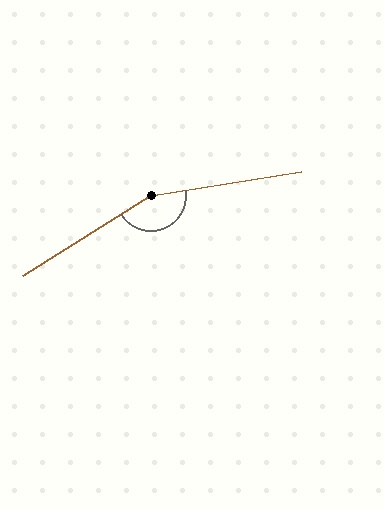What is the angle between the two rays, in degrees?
Approximately 157 degrees.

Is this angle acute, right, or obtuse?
It is obtuse.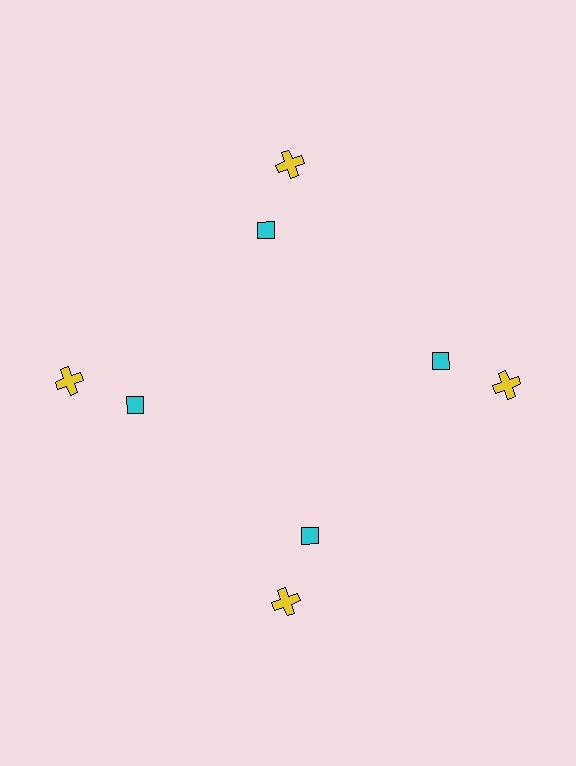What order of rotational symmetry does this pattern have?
This pattern has 4-fold rotational symmetry.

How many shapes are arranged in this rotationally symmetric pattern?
There are 8 shapes, arranged in 4 groups of 2.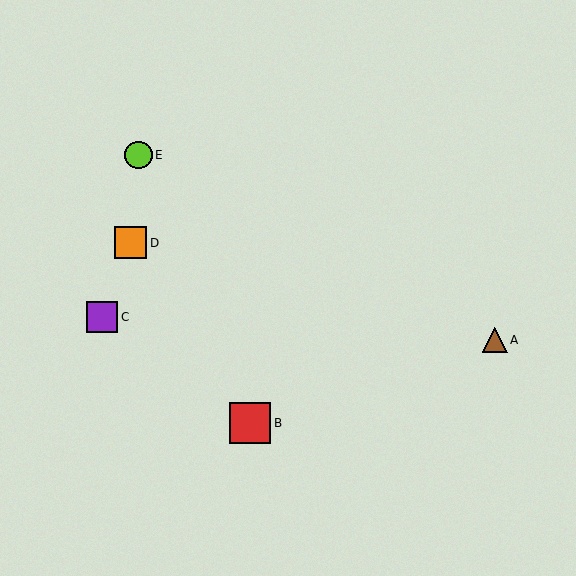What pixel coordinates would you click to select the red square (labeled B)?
Click at (250, 423) to select the red square B.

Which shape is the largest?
The red square (labeled B) is the largest.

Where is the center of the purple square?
The center of the purple square is at (102, 317).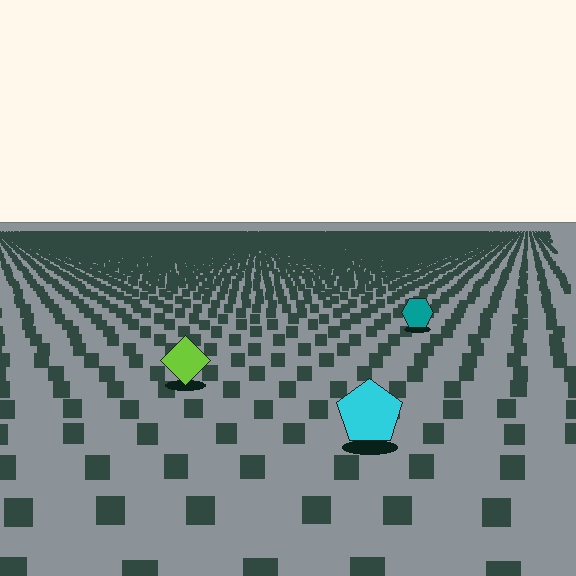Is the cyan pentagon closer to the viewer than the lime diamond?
Yes. The cyan pentagon is closer — you can tell from the texture gradient: the ground texture is coarser near it.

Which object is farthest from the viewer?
The teal hexagon is farthest from the viewer. It appears smaller and the ground texture around it is denser.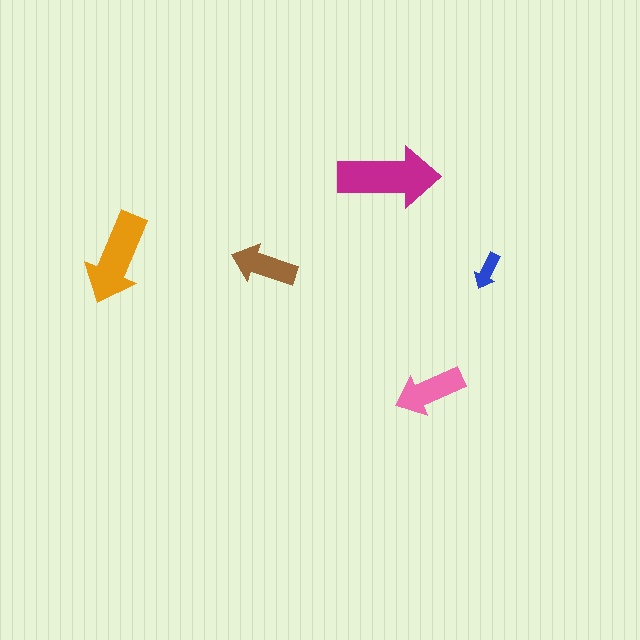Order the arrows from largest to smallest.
the magenta one, the orange one, the pink one, the brown one, the blue one.